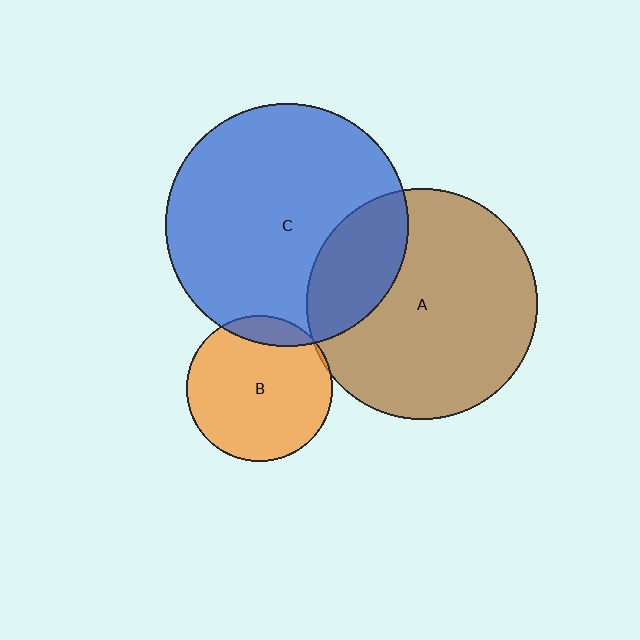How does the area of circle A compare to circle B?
Approximately 2.5 times.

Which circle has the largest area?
Circle C (blue).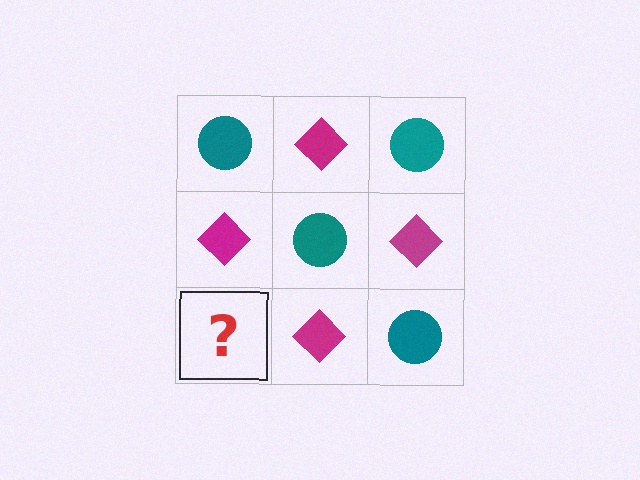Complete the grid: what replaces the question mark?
The question mark should be replaced with a teal circle.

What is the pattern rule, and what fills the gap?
The rule is that it alternates teal circle and magenta diamond in a checkerboard pattern. The gap should be filled with a teal circle.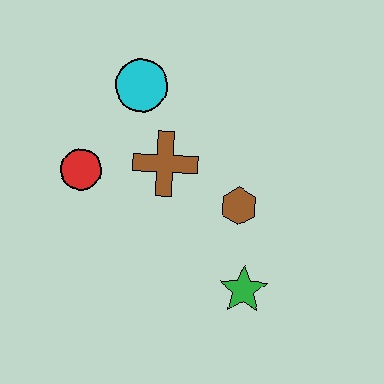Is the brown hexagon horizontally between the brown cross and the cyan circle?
No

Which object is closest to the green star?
The brown hexagon is closest to the green star.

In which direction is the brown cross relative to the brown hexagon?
The brown cross is to the left of the brown hexagon.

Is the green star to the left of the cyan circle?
No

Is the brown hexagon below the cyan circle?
Yes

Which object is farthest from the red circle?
The green star is farthest from the red circle.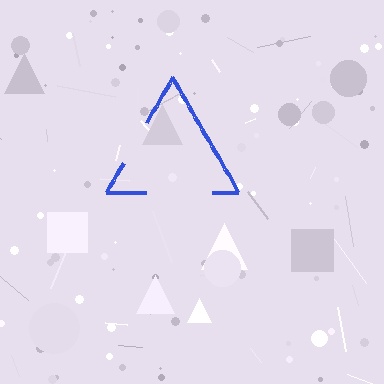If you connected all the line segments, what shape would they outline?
They would outline a triangle.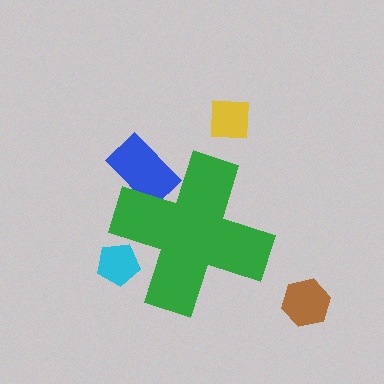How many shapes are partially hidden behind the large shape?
2 shapes are partially hidden.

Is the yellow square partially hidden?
No, the yellow square is fully visible.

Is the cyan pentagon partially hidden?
Yes, the cyan pentagon is partially hidden behind the green cross.